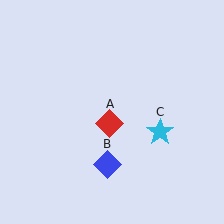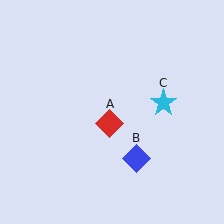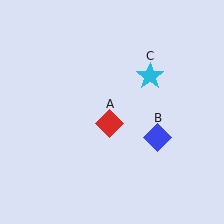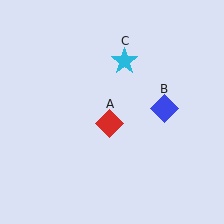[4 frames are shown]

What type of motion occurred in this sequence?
The blue diamond (object B), cyan star (object C) rotated counterclockwise around the center of the scene.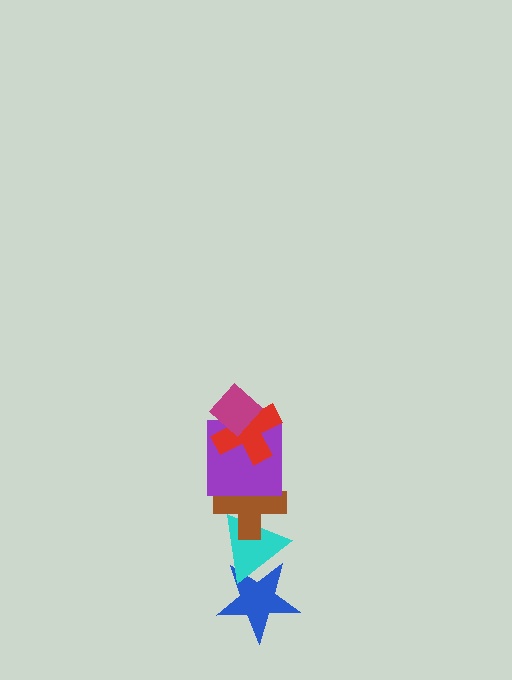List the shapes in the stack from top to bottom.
From top to bottom: the magenta diamond, the red cross, the purple square, the brown cross, the cyan triangle, the blue star.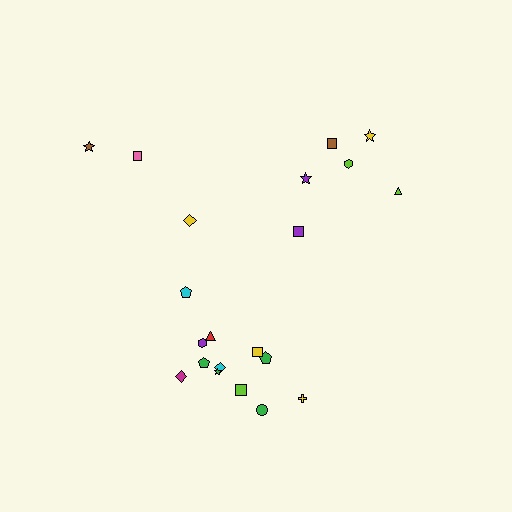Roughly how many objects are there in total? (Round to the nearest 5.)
Roughly 20 objects in total.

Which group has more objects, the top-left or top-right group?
The top-right group.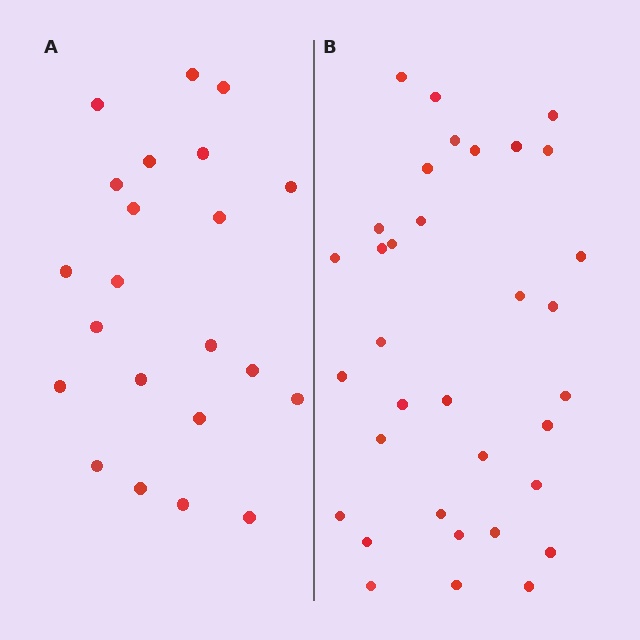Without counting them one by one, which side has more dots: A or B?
Region B (the right region) has more dots.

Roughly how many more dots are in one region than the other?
Region B has roughly 12 or so more dots than region A.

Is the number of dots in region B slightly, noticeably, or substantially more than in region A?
Region B has substantially more. The ratio is roughly 1.5 to 1.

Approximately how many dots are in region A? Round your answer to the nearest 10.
About 20 dots. (The exact count is 22, which rounds to 20.)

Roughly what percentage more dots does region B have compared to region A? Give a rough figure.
About 55% more.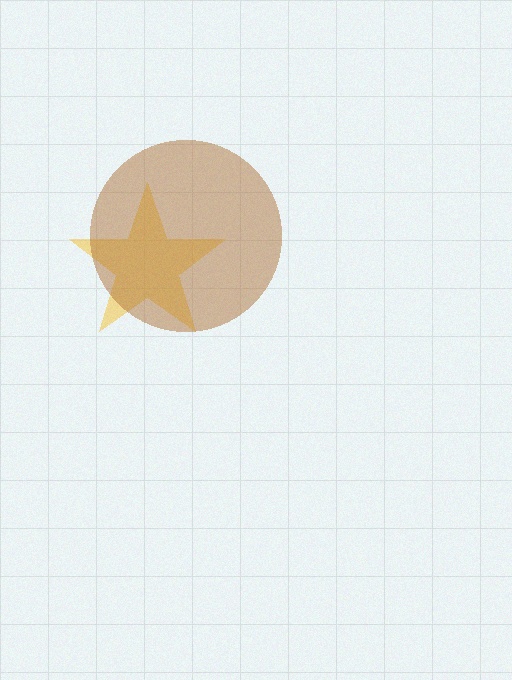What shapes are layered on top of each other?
The layered shapes are: a yellow star, a brown circle.